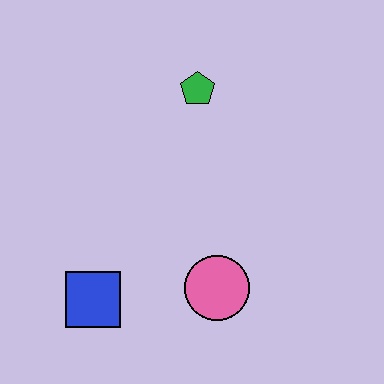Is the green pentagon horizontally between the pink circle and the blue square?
Yes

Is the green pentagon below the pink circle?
No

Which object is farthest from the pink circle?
The green pentagon is farthest from the pink circle.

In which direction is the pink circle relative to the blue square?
The pink circle is to the right of the blue square.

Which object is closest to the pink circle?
The blue square is closest to the pink circle.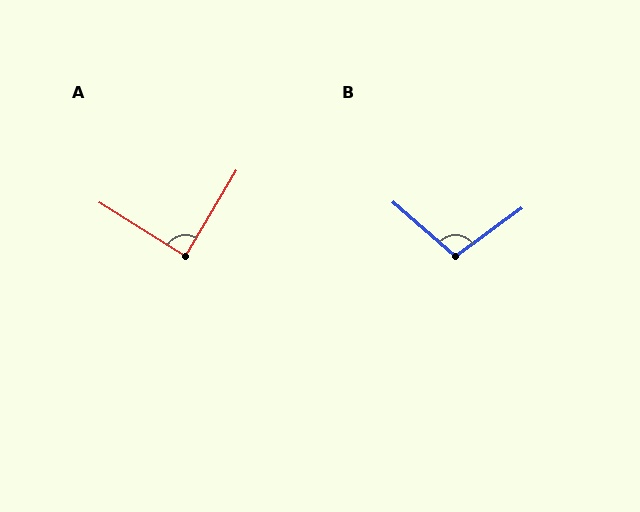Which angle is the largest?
B, at approximately 103 degrees.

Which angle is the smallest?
A, at approximately 89 degrees.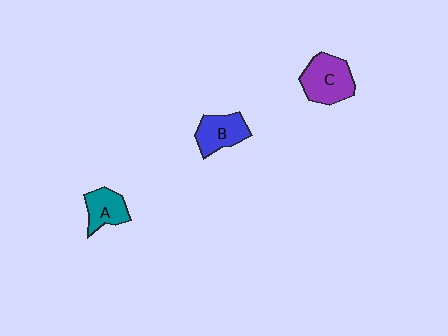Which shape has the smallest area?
Shape A (teal).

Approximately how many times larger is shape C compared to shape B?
Approximately 1.3 times.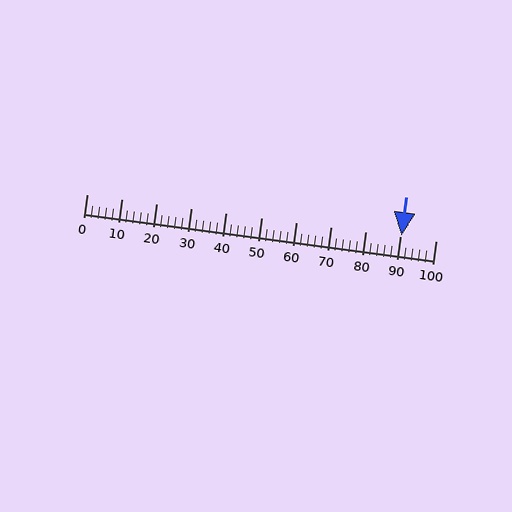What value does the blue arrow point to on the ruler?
The blue arrow points to approximately 90.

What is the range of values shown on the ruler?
The ruler shows values from 0 to 100.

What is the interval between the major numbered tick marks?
The major tick marks are spaced 10 units apart.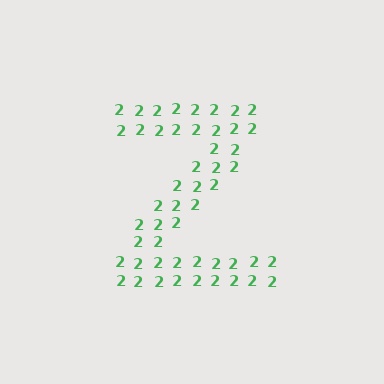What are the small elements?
The small elements are digit 2's.